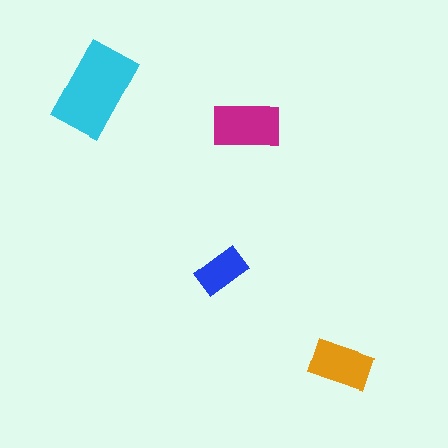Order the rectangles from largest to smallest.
the cyan one, the magenta one, the orange one, the blue one.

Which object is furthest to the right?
The orange rectangle is rightmost.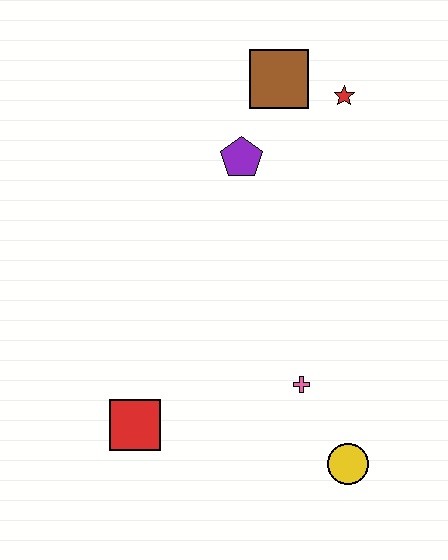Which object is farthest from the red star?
The red square is farthest from the red star.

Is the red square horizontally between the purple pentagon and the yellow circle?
No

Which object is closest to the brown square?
The red star is closest to the brown square.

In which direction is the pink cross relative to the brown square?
The pink cross is below the brown square.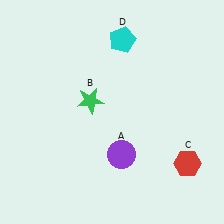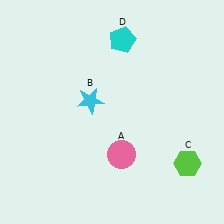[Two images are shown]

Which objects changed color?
A changed from purple to pink. B changed from green to cyan. C changed from red to lime.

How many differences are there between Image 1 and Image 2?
There are 3 differences between the two images.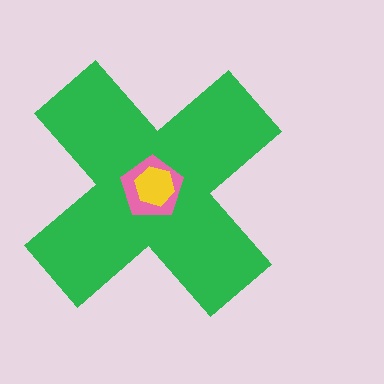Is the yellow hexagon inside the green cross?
Yes.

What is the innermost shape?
The yellow hexagon.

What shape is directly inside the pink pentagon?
The yellow hexagon.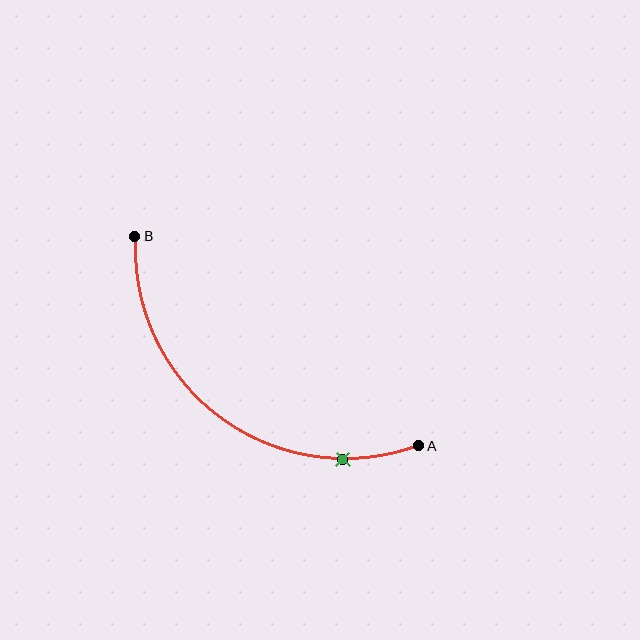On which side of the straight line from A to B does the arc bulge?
The arc bulges below and to the left of the straight line connecting A and B.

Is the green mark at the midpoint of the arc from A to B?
No. The green mark lies on the arc but is closer to endpoint A. The arc midpoint would be at the point on the curve equidistant along the arc from both A and B.